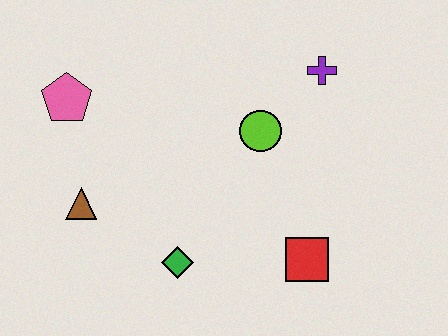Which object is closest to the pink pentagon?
The brown triangle is closest to the pink pentagon.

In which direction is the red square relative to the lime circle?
The red square is below the lime circle.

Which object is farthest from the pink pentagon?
The red square is farthest from the pink pentagon.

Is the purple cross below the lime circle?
No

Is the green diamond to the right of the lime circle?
No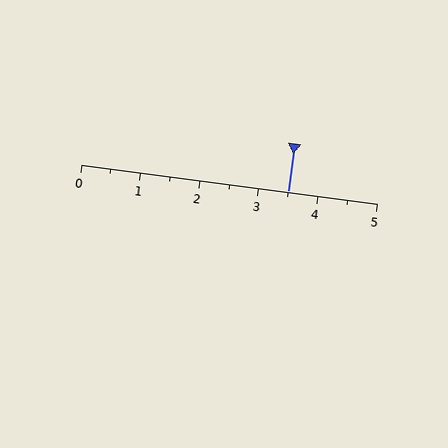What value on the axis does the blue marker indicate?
The marker indicates approximately 3.5.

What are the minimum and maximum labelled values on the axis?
The axis runs from 0 to 5.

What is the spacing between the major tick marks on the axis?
The major ticks are spaced 1 apart.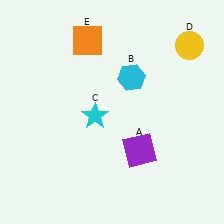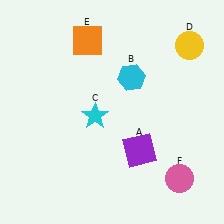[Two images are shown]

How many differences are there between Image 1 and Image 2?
There is 1 difference between the two images.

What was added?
A pink circle (F) was added in Image 2.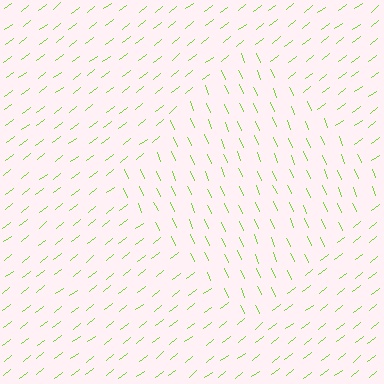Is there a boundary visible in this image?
Yes, there is a texture boundary formed by a change in line orientation.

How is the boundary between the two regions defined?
The boundary is defined purely by a change in line orientation (approximately 75 degrees difference). All lines are the same color and thickness.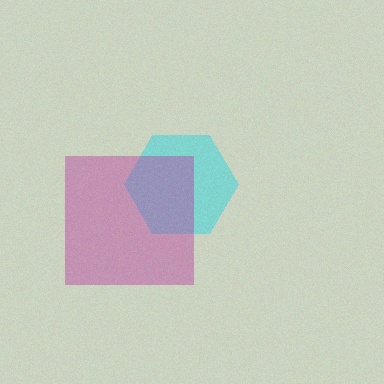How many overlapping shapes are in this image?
There are 2 overlapping shapes in the image.